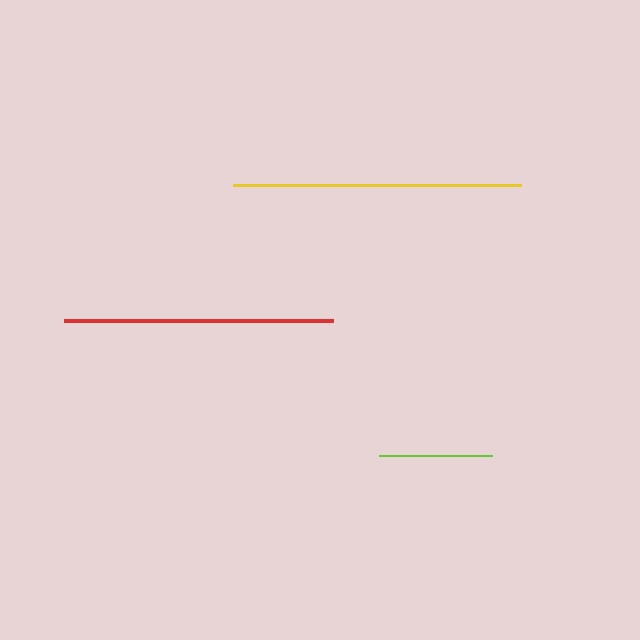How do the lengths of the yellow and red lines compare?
The yellow and red lines are approximately the same length.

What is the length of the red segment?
The red segment is approximately 269 pixels long.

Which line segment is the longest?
The yellow line is the longest at approximately 288 pixels.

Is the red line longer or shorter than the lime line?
The red line is longer than the lime line.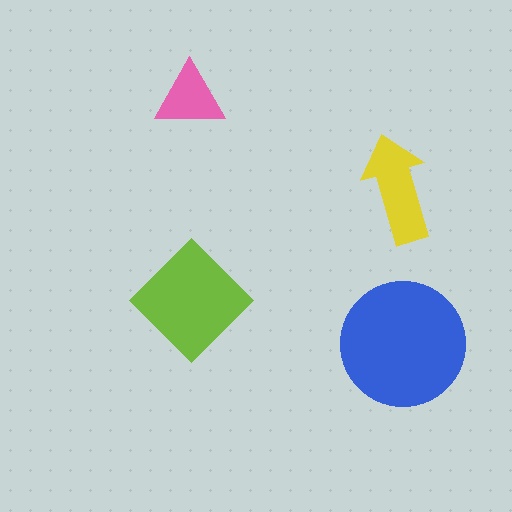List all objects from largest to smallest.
The blue circle, the lime diamond, the yellow arrow, the pink triangle.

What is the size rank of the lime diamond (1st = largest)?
2nd.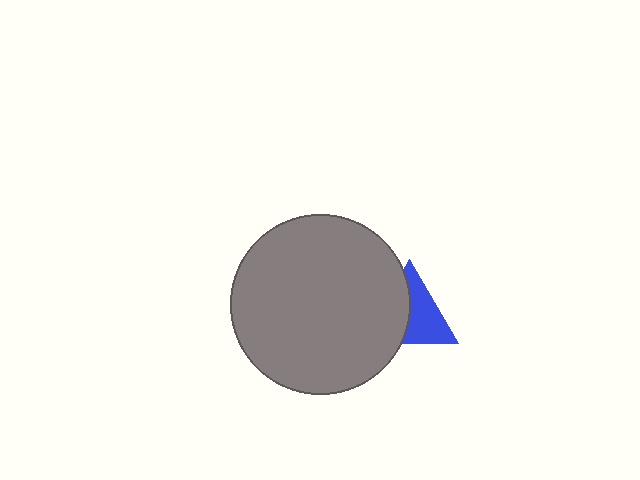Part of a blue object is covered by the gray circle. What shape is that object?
It is a triangle.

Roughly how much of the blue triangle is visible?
About half of it is visible (roughly 53%).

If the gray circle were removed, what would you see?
You would see the complete blue triangle.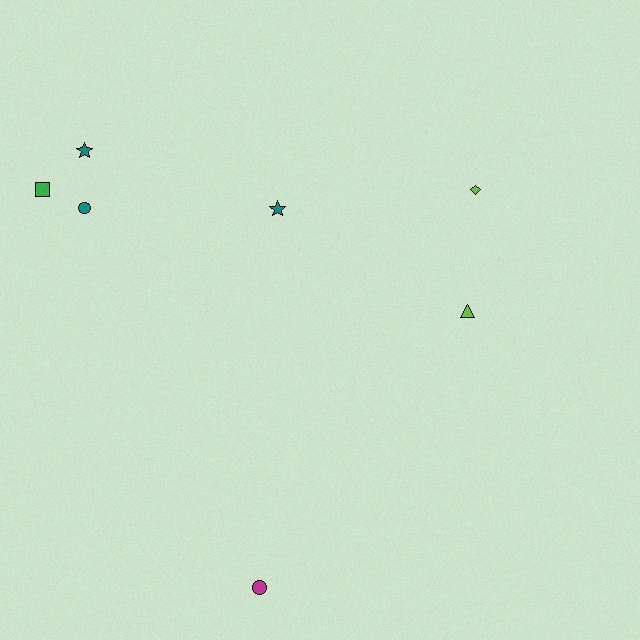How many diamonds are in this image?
There is 1 diamond.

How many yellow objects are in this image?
There are no yellow objects.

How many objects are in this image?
There are 7 objects.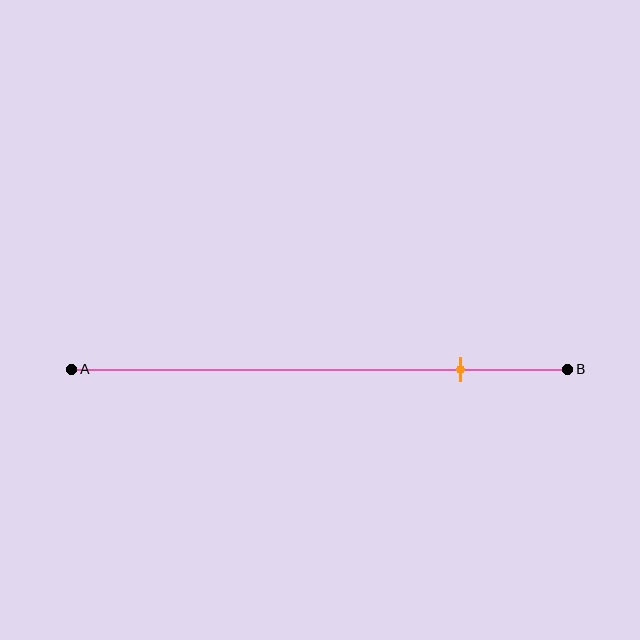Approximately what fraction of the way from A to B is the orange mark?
The orange mark is approximately 80% of the way from A to B.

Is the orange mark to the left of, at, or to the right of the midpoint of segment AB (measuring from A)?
The orange mark is to the right of the midpoint of segment AB.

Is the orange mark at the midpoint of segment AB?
No, the mark is at about 80% from A, not at the 50% midpoint.